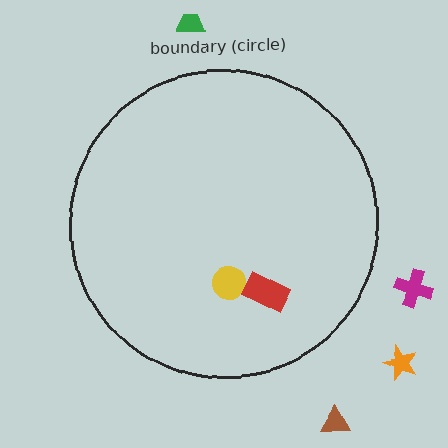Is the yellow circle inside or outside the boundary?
Inside.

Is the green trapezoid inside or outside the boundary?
Outside.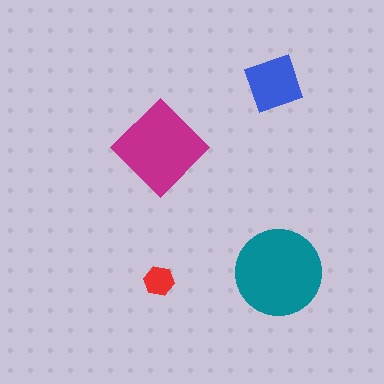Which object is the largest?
The teal circle.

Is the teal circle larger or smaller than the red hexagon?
Larger.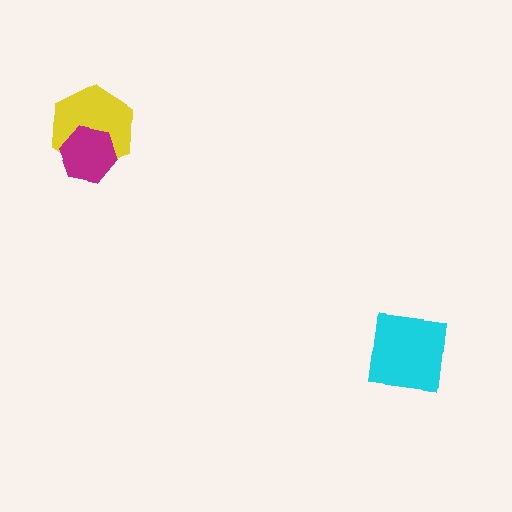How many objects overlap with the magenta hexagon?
1 object overlaps with the magenta hexagon.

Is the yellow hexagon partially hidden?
Yes, it is partially covered by another shape.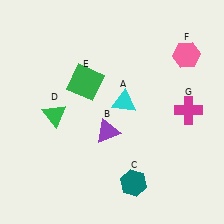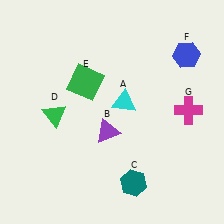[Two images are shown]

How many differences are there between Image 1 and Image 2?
There is 1 difference between the two images.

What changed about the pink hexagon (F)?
In Image 1, F is pink. In Image 2, it changed to blue.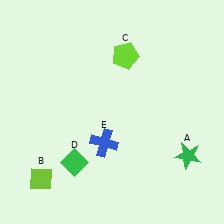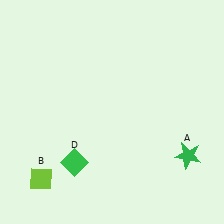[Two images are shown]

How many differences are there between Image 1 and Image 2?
There are 2 differences between the two images.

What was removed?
The lime pentagon (C), the blue cross (E) were removed in Image 2.